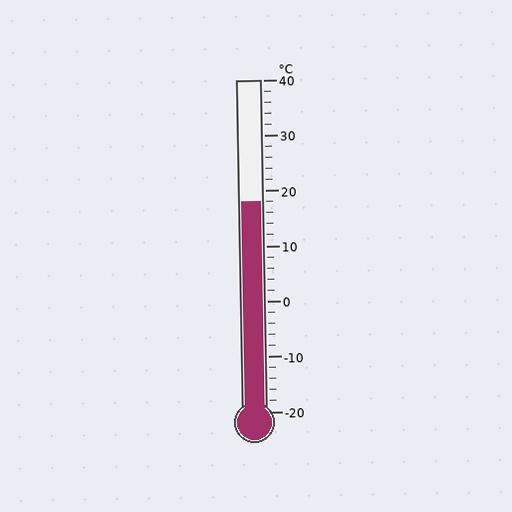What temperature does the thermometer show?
The thermometer shows approximately 18°C.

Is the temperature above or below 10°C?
The temperature is above 10°C.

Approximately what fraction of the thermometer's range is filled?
The thermometer is filled to approximately 65% of its range.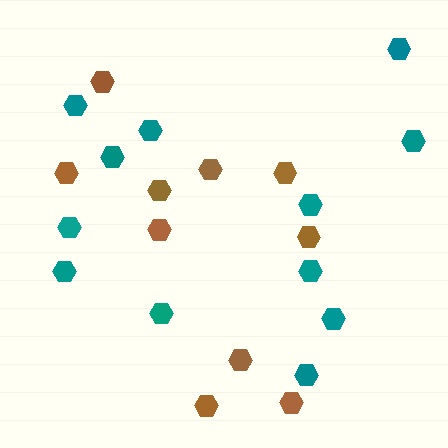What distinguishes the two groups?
There are 2 groups: one group of brown hexagons (10) and one group of teal hexagons (12).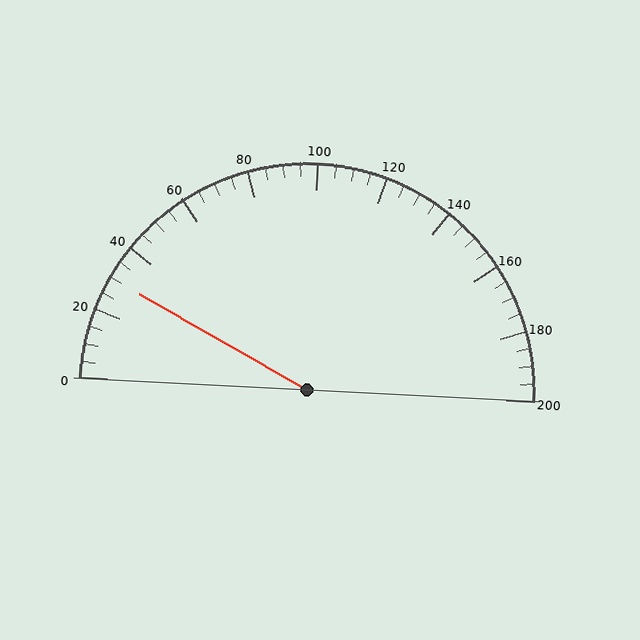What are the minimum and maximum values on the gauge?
The gauge ranges from 0 to 200.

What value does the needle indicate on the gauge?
The needle indicates approximately 30.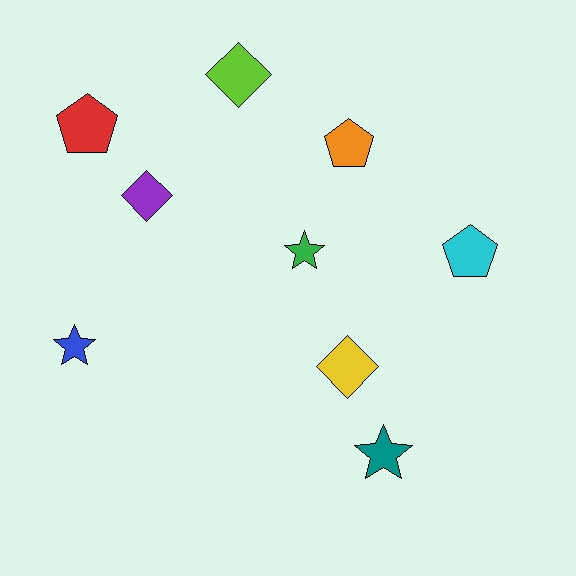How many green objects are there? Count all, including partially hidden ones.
There is 1 green object.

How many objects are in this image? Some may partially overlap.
There are 9 objects.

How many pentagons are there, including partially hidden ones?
There are 3 pentagons.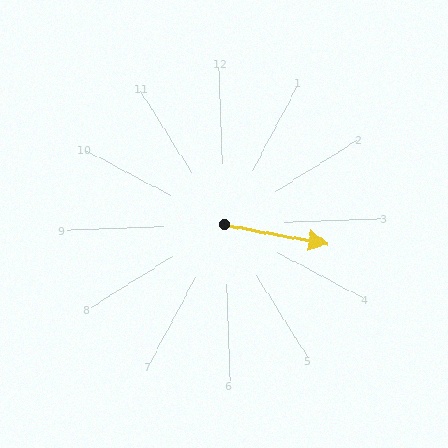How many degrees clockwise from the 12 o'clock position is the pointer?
Approximately 103 degrees.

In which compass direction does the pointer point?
East.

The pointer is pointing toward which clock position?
Roughly 3 o'clock.